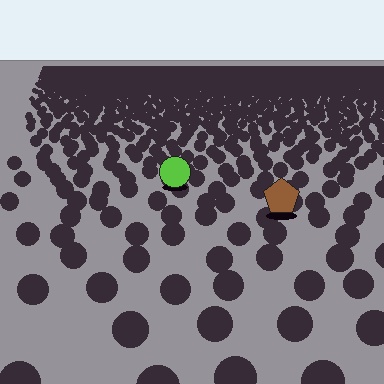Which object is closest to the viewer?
The brown pentagon is closest. The texture marks near it are larger and more spread out.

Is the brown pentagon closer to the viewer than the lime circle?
Yes. The brown pentagon is closer — you can tell from the texture gradient: the ground texture is coarser near it.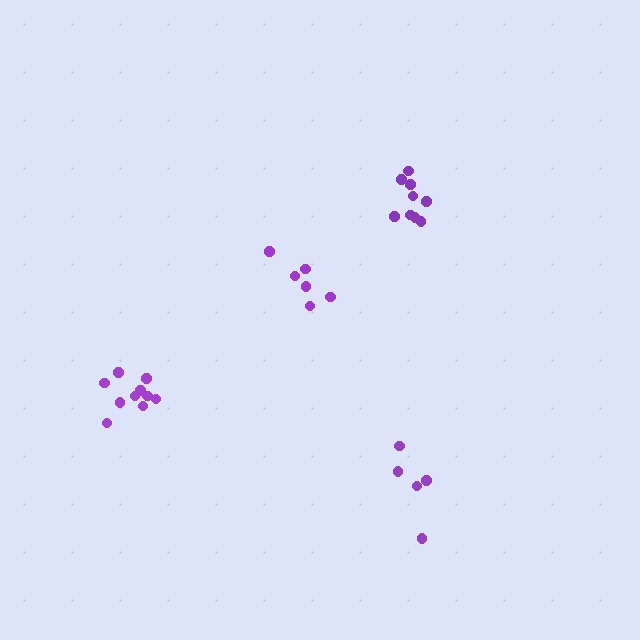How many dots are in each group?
Group 1: 9 dots, Group 2: 6 dots, Group 3: 5 dots, Group 4: 10 dots (30 total).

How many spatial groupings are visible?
There are 4 spatial groupings.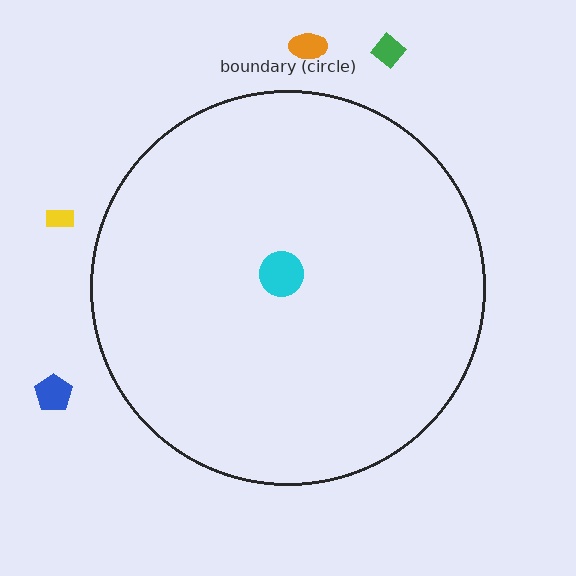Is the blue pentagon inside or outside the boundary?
Outside.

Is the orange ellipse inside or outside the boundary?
Outside.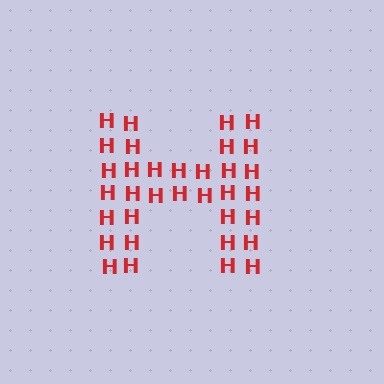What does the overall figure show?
The overall figure shows the letter H.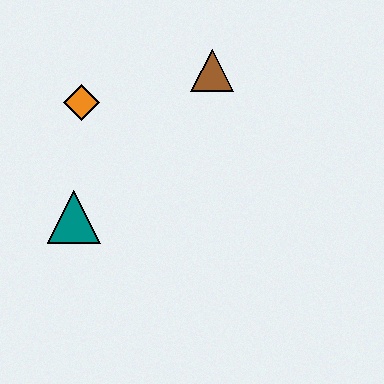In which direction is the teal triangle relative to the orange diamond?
The teal triangle is below the orange diamond.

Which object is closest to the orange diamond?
The teal triangle is closest to the orange diamond.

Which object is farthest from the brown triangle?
The teal triangle is farthest from the brown triangle.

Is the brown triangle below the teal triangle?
No